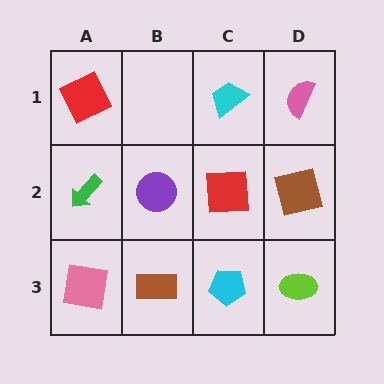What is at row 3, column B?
A brown rectangle.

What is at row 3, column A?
A pink square.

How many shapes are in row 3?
4 shapes.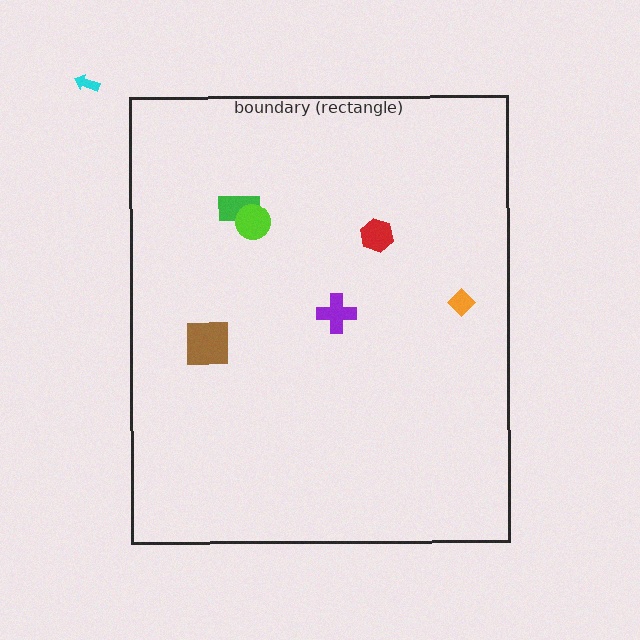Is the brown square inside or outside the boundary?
Inside.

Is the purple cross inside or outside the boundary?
Inside.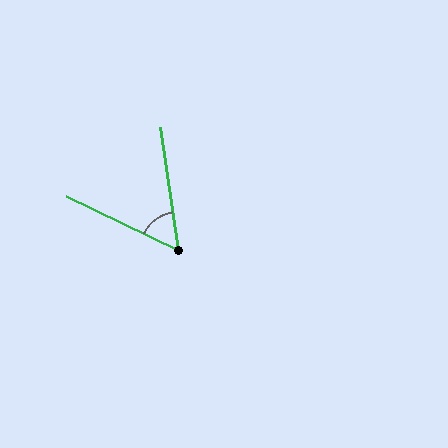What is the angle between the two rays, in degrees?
Approximately 56 degrees.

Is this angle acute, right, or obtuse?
It is acute.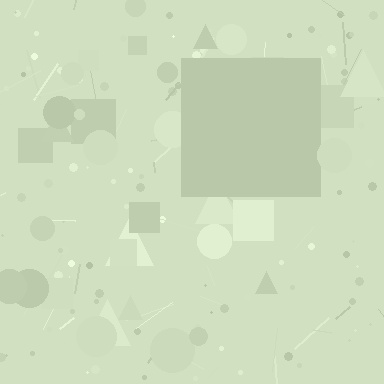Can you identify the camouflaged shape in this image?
The camouflaged shape is a square.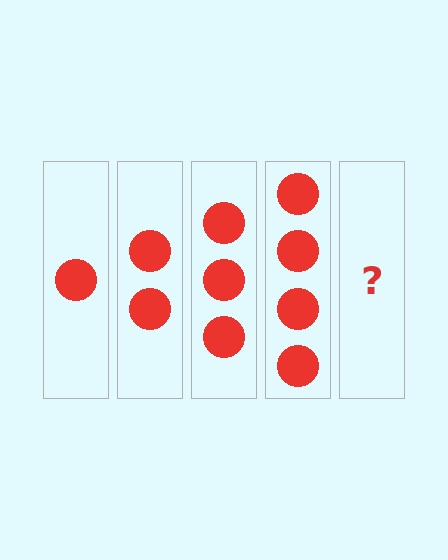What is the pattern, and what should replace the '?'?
The pattern is that each step adds one more circle. The '?' should be 5 circles.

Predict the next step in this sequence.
The next step is 5 circles.